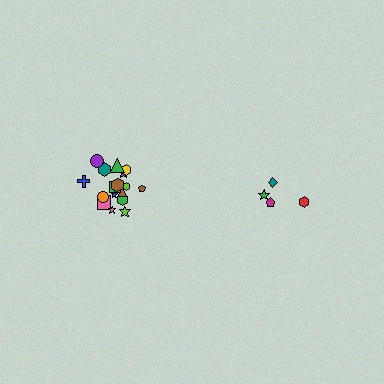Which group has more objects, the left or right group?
The left group.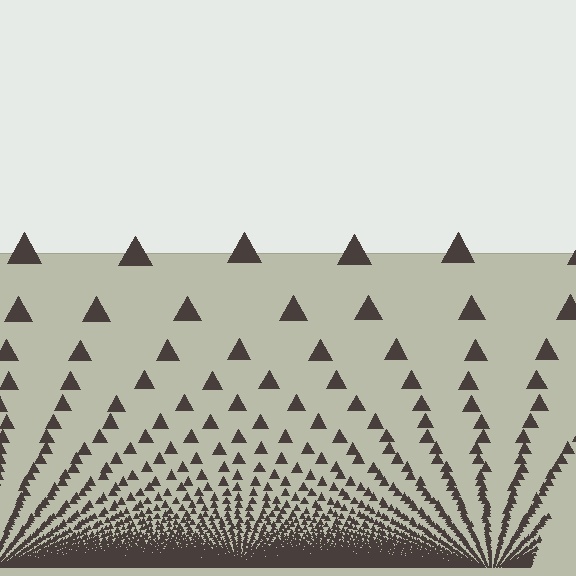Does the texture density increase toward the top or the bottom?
Density increases toward the bottom.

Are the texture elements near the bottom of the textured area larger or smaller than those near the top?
Smaller. The gradient is inverted — elements near the bottom are smaller and denser.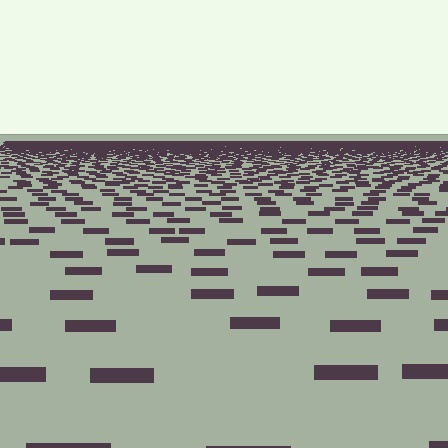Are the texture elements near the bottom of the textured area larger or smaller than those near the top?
Larger. Near the bottom, elements are closer to the viewer and appear at a bigger on-screen size.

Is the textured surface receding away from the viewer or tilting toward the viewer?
The surface is receding away from the viewer. Texture elements get smaller and denser toward the top.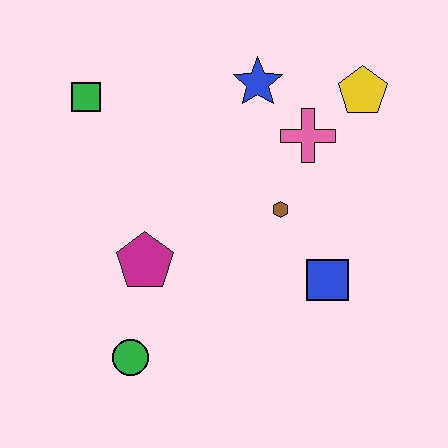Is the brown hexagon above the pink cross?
No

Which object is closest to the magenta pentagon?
The green circle is closest to the magenta pentagon.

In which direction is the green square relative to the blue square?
The green square is to the left of the blue square.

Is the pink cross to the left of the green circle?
No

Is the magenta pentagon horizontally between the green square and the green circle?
No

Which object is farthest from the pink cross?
The green circle is farthest from the pink cross.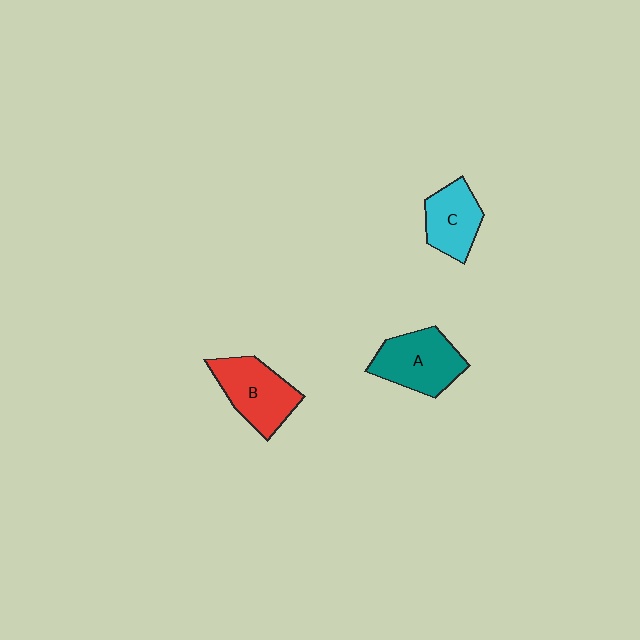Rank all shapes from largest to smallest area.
From largest to smallest: A (teal), B (red), C (cyan).